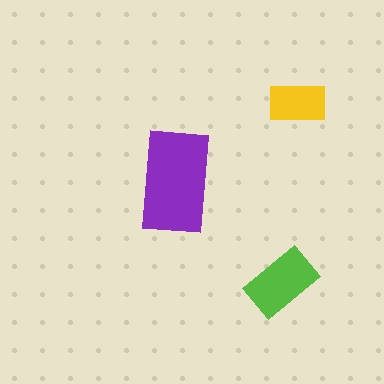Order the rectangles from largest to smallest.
the purple one, the lime one, the yellow one.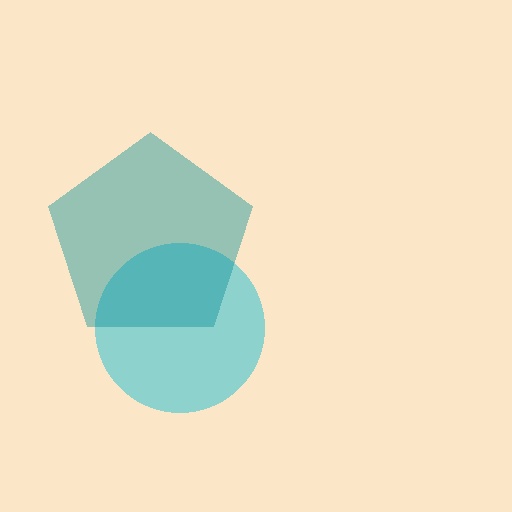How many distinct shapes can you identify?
There are 2 distinct shapes: a cyan circle, a teal pentagon.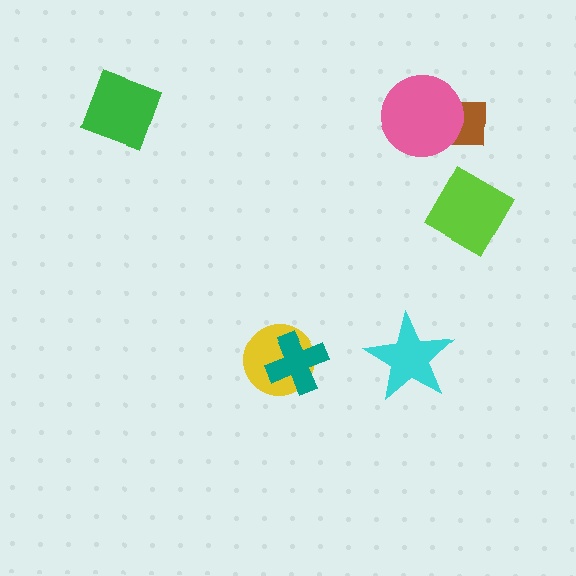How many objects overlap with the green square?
0 objects overlap with the green square.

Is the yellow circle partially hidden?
Yes, it is partially covered by another shape.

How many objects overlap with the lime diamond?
0 objects overlap with the lime diamond.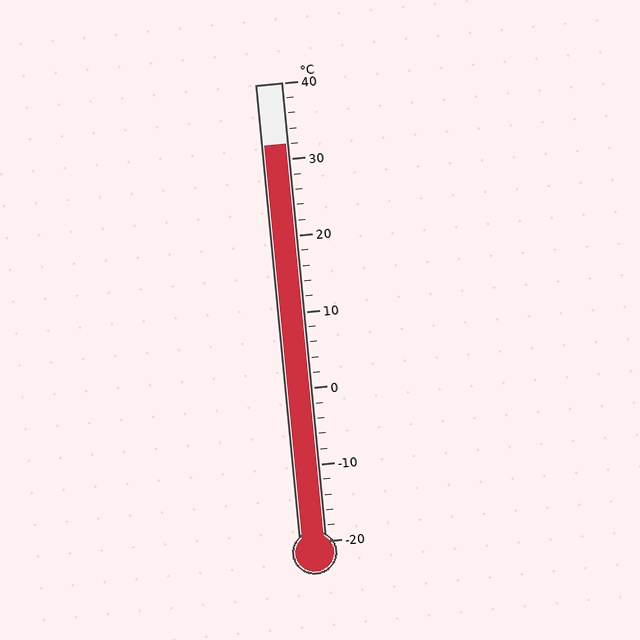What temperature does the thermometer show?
The thermometer shows approximately 32°C.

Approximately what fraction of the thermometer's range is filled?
The thermometer is filled to approximately 85% of its range.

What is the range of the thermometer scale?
The thermometer scale ranges from -20°C to 40°C.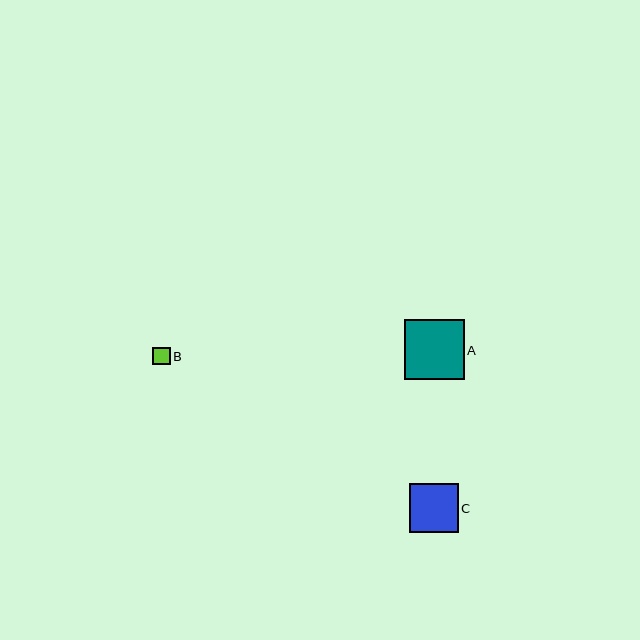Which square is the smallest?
Square B is the smallest with a size of approximately 17 pixels.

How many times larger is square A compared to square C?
Square A is approximately 1.2 times the size of square C.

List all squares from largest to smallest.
From largest to smallest: A, C, B.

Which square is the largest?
Square A is the largest with a size of approximately 60 pixels.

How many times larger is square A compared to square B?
Square A is approximately 3.5 times the size of square B.